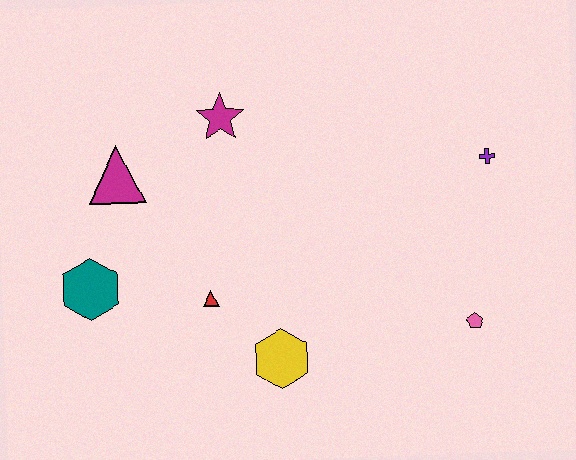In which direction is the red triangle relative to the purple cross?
The red triangle is to the left of the purple cross.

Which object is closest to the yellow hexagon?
The red triangle is closest to the yellow hexagon.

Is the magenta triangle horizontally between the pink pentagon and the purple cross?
No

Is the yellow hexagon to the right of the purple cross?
No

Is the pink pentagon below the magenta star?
Yes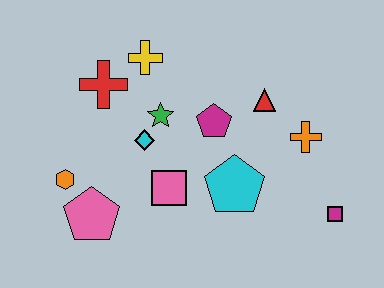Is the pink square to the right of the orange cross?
No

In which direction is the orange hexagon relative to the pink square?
The orange hexagon is to the left of the pink square.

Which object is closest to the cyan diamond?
The green star is closest to the cyan diamond.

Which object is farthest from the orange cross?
The orange hexagon is farthest from the orange cross.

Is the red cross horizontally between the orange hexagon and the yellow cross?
Yes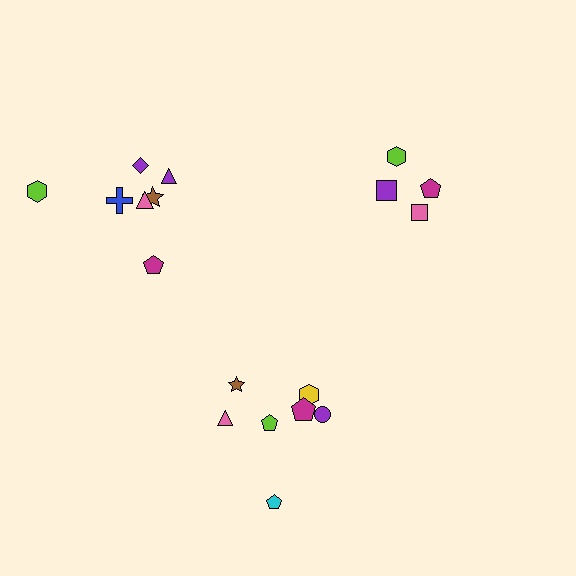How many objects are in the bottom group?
There are 7 objects.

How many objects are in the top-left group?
There are 7 objects.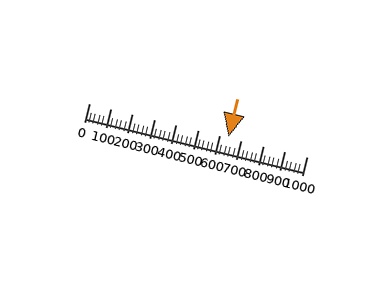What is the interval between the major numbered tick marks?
The major tick marks are spaced 100 units apart.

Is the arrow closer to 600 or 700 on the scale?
The arrow is closer to 600.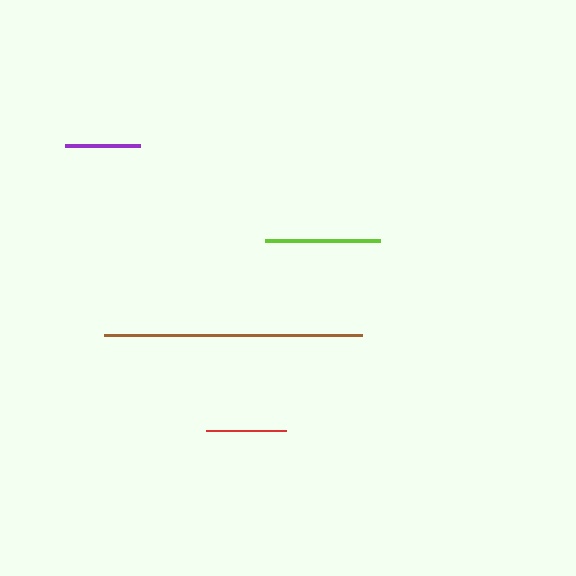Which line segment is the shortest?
The purple line is the shortest at approximately 76 pixels.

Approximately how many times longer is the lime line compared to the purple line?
The lime line is approximately 1.5 times the length of the purple line.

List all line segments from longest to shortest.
From longest to shortest: brown, lime, red, purple.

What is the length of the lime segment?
The lime segment is approximately 115 pixels long.